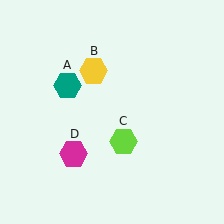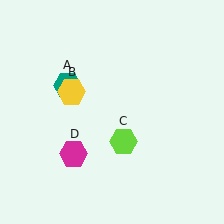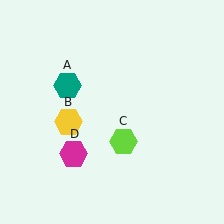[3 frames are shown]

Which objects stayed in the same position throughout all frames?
Teal hexagon (object A) and lime hexagon (object C) and magenta hexagon (object D) remained stationary.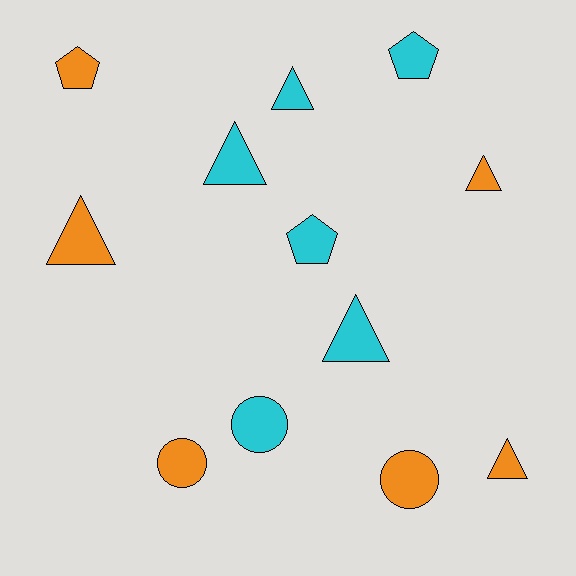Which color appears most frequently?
Orange, with 6 objects.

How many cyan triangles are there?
There are 3 cyan triangles.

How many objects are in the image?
There are 12 objects.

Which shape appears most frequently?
Triangle, with 6 objects.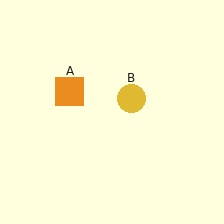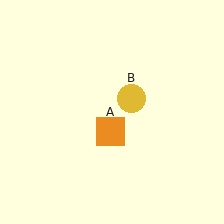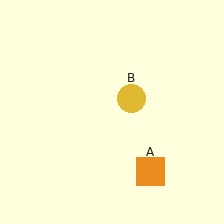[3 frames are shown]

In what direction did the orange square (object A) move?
The orange square (object A) moved down and to the right.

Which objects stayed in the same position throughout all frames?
Yellow circle (object B) remained stationary.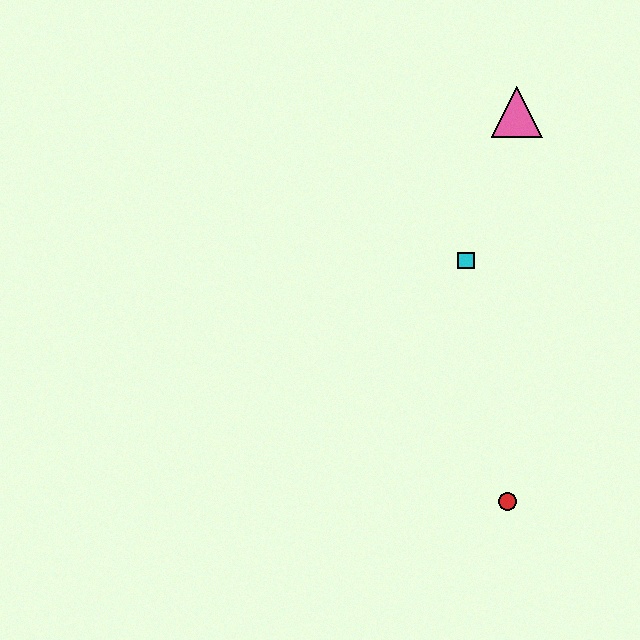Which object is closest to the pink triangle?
The cyan square is closest to the pink triangle.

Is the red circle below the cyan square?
Yes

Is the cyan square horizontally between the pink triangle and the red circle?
No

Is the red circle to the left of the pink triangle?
Yes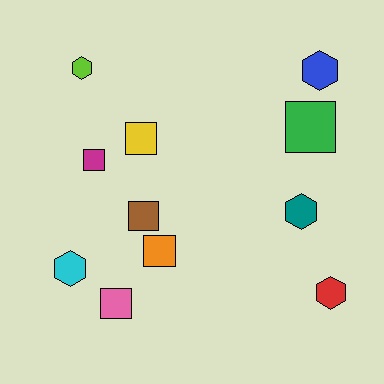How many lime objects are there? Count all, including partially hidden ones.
There is 1 lime object.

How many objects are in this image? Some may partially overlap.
There are 11 objects.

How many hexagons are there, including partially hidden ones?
There are 5 hexagons.